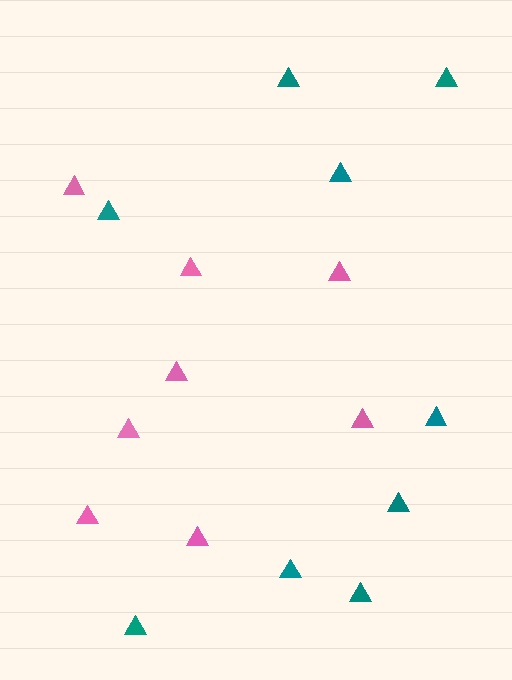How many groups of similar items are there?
There are 2 groups: one group of teal triangles (9) and one group of pink triangles (8).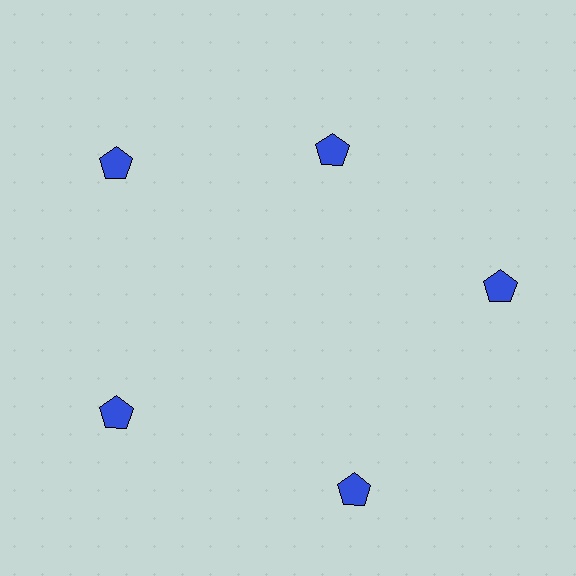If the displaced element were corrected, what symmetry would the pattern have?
It would have 5-fold rotational symmetry — the pattern would map onto itself every 72 degrees.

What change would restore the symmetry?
The symmetry would be restored by moving it outward, back onto the ring so that all 5 pentagons sit at equal angles and equal distance from the center.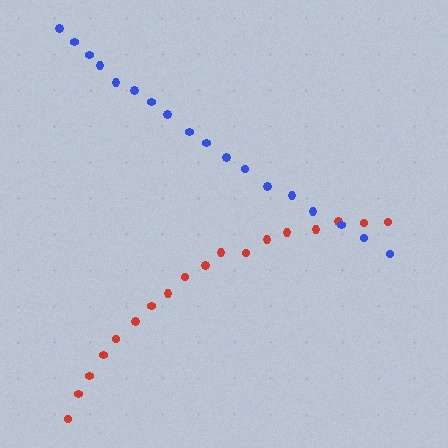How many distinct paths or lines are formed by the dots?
There are 2 distinct paths.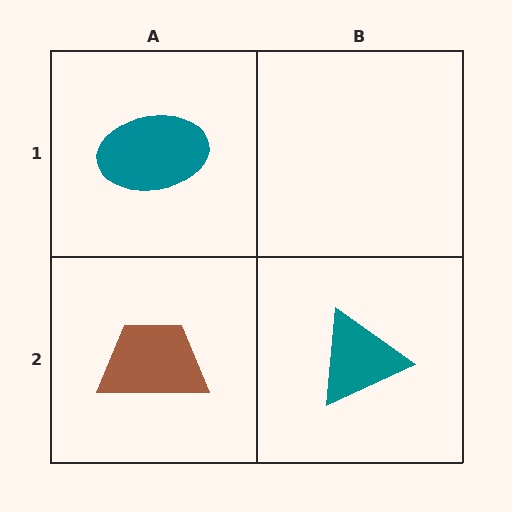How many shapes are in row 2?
2 shapes.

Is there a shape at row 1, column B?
No, that cell is empty.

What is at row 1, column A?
A teal ellipse.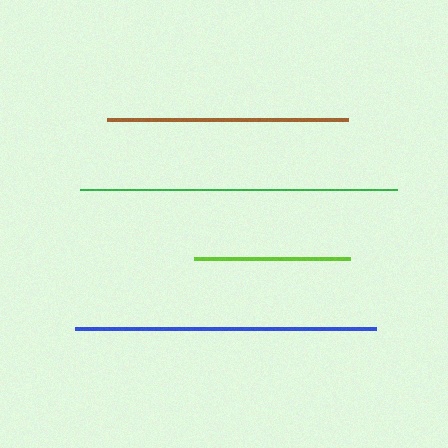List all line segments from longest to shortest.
From longest to shortest: green, blue, brown, lime.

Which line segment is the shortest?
The lime line is the shortest at approximately 156 pixels.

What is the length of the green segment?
The green segment is approximately 317 pixels long.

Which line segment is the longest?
The green line is the longest at approximately 317 pixels.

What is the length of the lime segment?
The lime segment is approximately 156 pixels long.